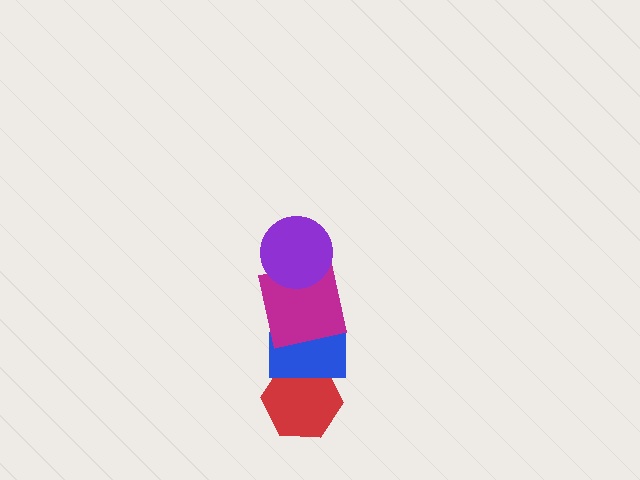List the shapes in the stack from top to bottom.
From top to bottom: the purple circle, the magenta square, the blue rectangle, the red hexagon.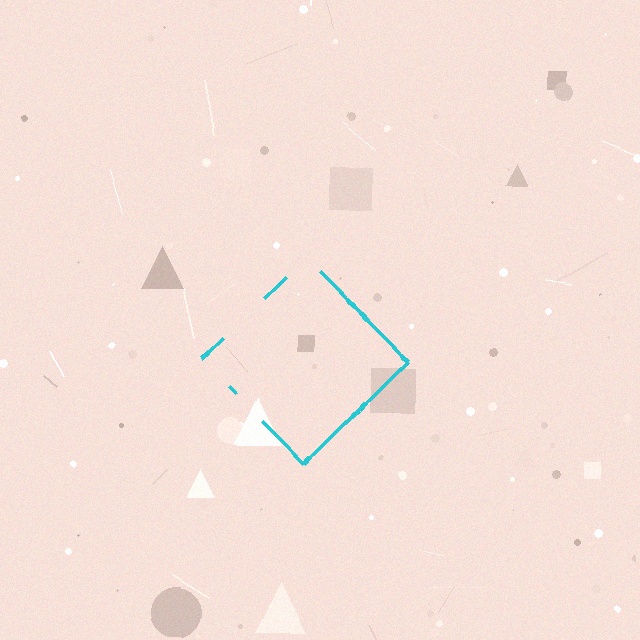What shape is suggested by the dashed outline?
The dashed outline suggests a diamond.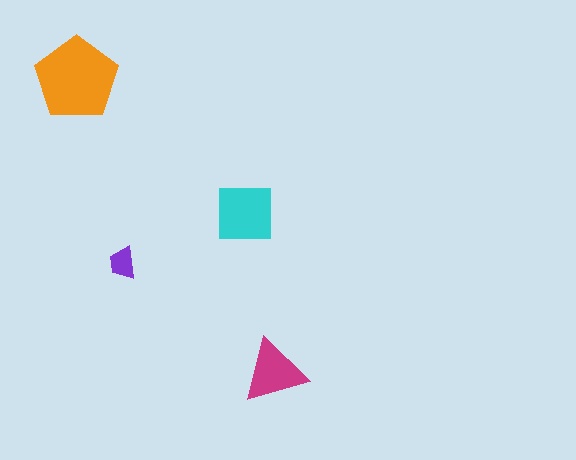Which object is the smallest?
The purple trapezoid.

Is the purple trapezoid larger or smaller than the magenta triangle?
Smaller.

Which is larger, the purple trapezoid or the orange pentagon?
The orange pentagon.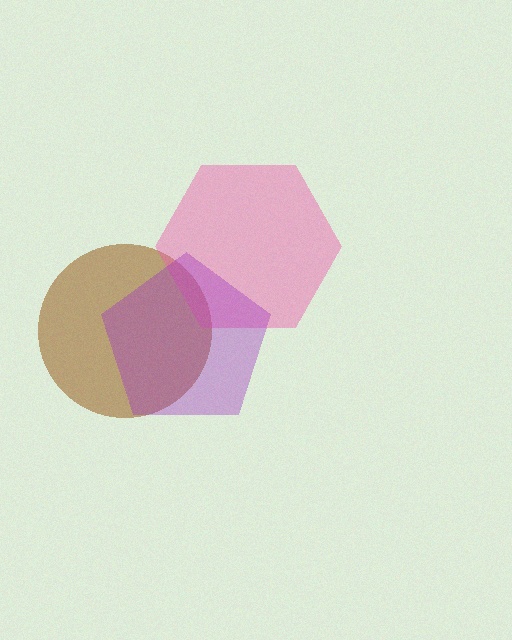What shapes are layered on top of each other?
The layered shapes are: a brown circle, a pink hexagon, a purple pentagon.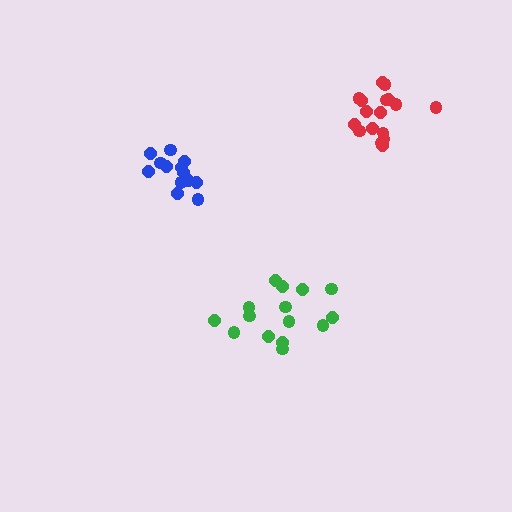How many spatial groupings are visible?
There are 3 spatial groupings.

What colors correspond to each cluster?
The clusters are colored: blue, green, red.